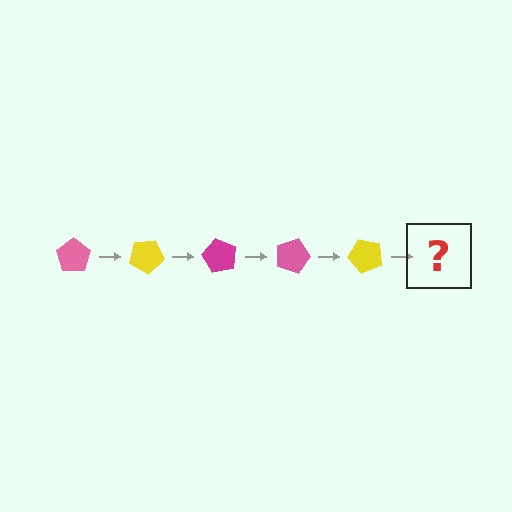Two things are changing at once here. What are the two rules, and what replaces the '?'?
The two rules are that it rotates 30 degrees each step and the color cycles through pink, yellow, and magenta. The '?' should be a magenta pentagon, rotated 150 degrees from the start.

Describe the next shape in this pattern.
It should be a magenta pentagon, rotated 150 degrees from the start.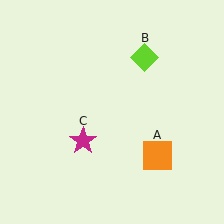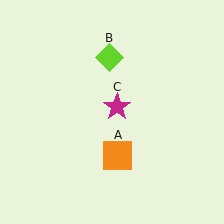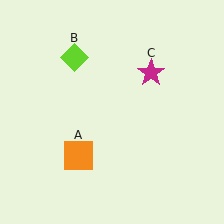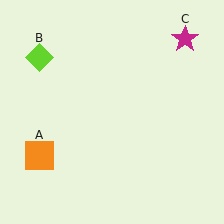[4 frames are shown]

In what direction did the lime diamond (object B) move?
The lime diamond (object B) moved left.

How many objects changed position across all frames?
3 objects changed position: orange square (object A), lime diamond (object B), magenta star (object C).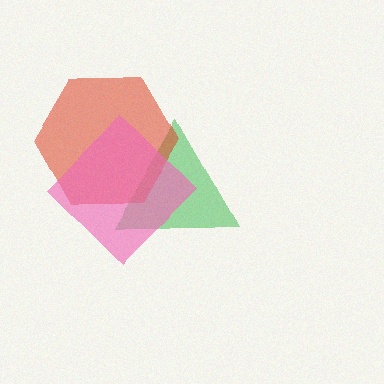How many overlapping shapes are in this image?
There are 3 overlapping shapes in the image.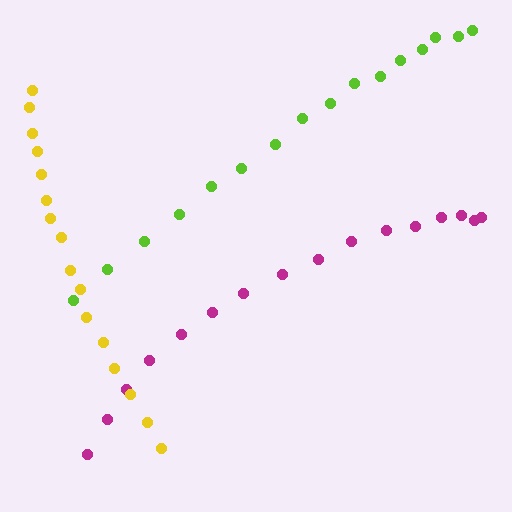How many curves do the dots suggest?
There are 3 distinct paths.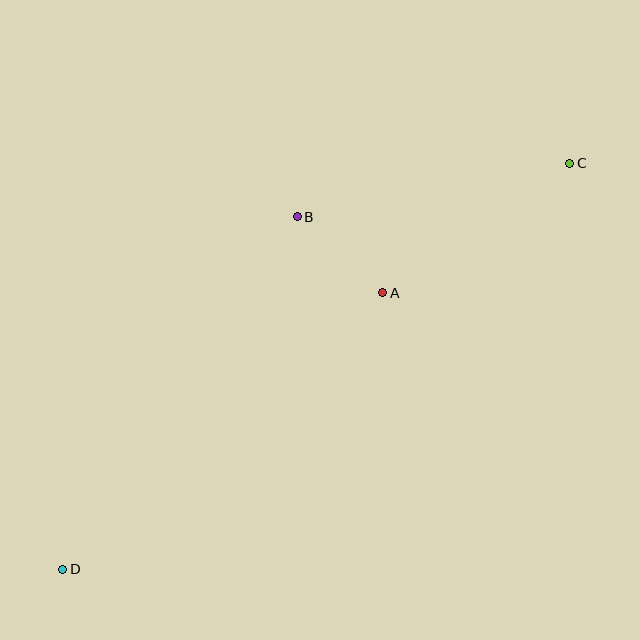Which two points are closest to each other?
Points A and B are closest to each other.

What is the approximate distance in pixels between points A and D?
The distance between A and D is approximately 423 pixels.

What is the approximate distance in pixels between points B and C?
The distance between B and C is approximately 278 pixels.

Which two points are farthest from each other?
Points C and D are farthest from each other.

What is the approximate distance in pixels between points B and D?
The distance between B and D is approximately 423 pixels.